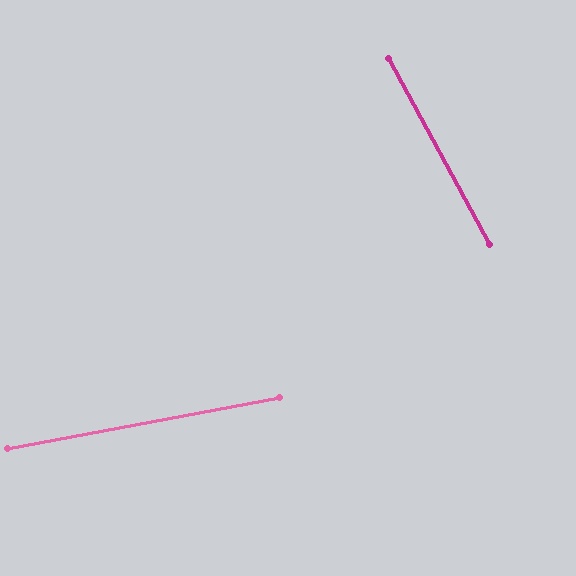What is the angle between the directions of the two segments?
Approximately 72 degrees.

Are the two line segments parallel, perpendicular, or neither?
Neither parallel nor perpendicular — they differ by about 72°.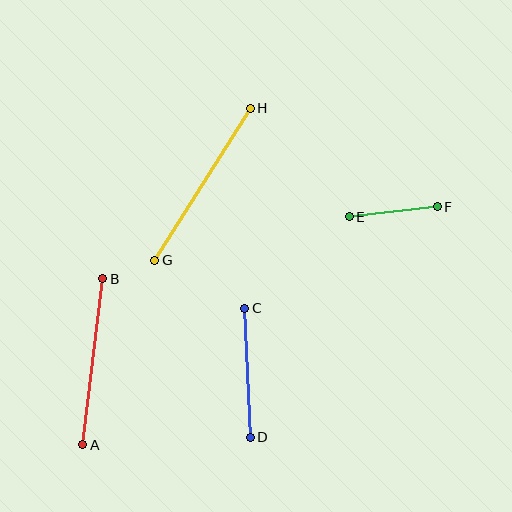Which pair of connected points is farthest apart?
Points G and H are farthest apart.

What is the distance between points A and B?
The distance is approximately 167 pixels.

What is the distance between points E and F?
The distance is approximately 89 pixels.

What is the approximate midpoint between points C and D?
The midpoint is at approximately (247, 373) pixels.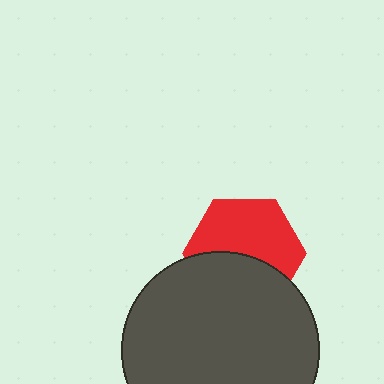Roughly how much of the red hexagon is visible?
About half of it is visible (roughly 57%).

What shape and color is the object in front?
The object in front is a dark gray circle.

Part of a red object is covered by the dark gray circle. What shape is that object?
It is a hexagon.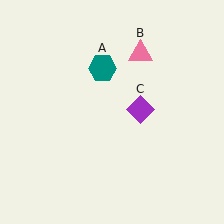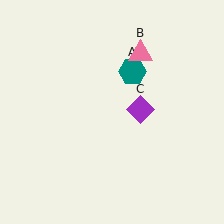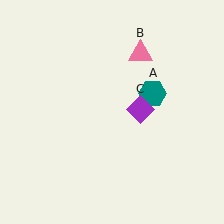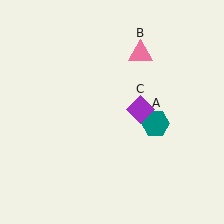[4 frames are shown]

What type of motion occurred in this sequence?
The teal hexagon (object A) rotated clockwise around the center of the scene.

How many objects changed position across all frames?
1 object changed position: teal hexagon (object A).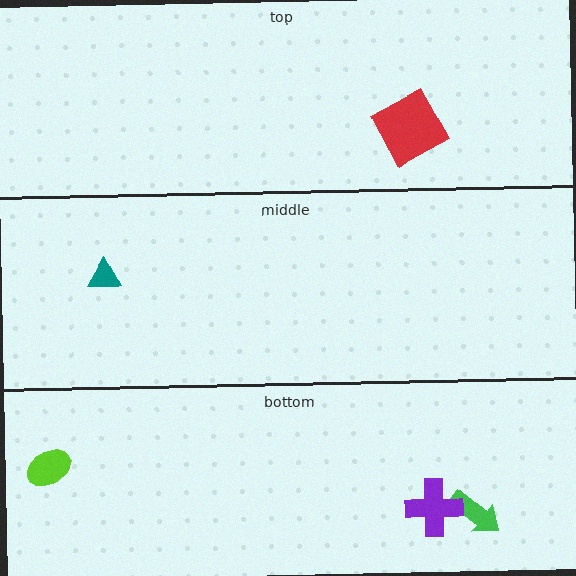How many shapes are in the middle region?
1.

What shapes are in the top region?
The red square.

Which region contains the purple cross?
The bottom region.